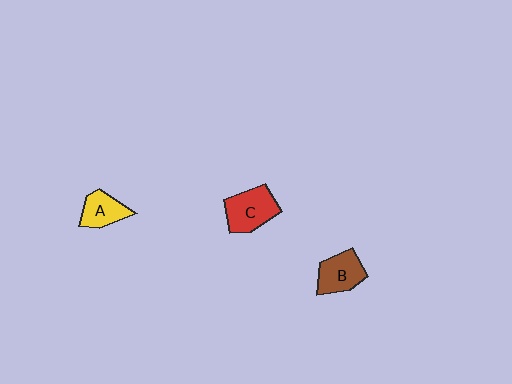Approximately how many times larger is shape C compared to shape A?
Approximately 1.4 times.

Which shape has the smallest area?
Shape A (yellow).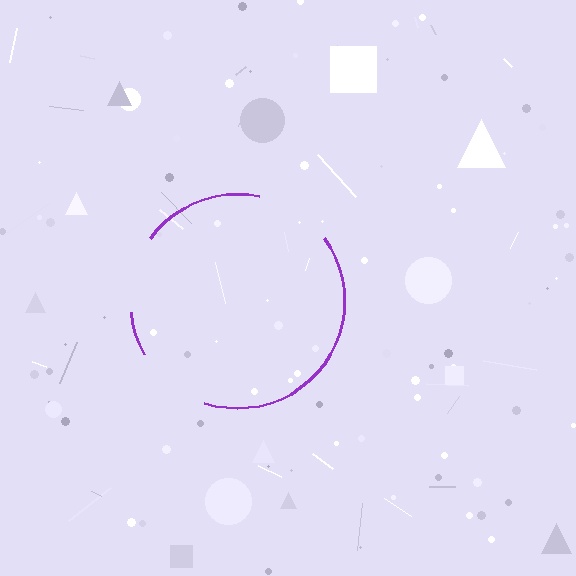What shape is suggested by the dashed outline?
The dashed outline suggests a circle.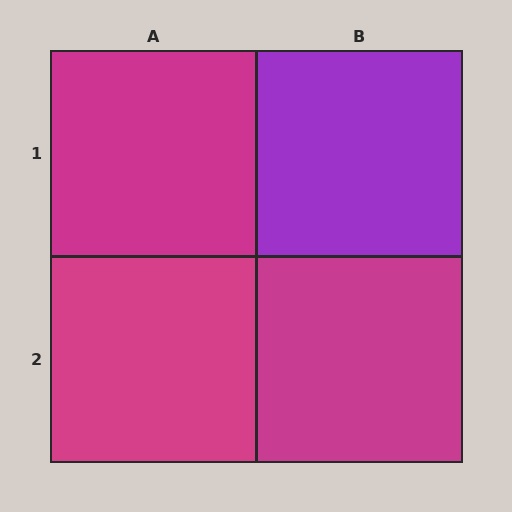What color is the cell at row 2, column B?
Magenta.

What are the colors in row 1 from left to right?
Magenta, purple.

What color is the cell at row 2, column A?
Magenta.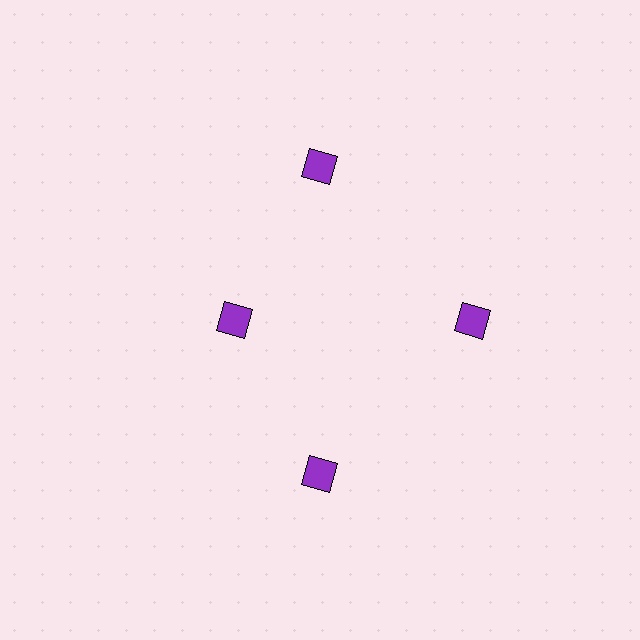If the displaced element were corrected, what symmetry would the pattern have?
It would have 4-fold rotational symmetry — the pattern would map onto itself every 90 degrees.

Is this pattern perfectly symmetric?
No. The 4 purple diamonds are arranged in a ring, but one element near the 9 o'clock position is pulled inward toward the center, breaking the 4-fold rotational symmetry.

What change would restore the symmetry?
The symmetry would be restored by moving it outward, back onto the ring so that all 4 diamonds sit at equal angles and equal distance from the center.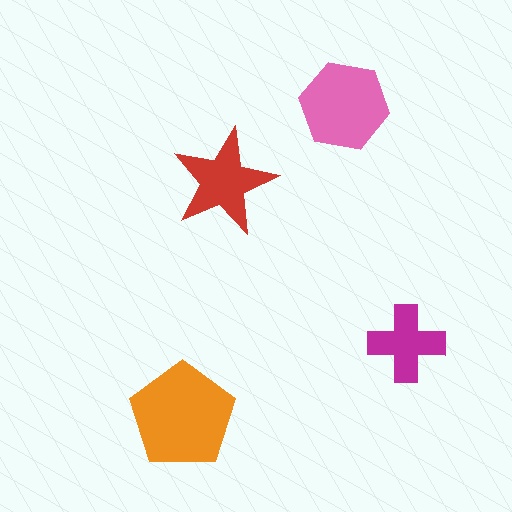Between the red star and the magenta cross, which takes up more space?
The red star.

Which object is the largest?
The orange pentagon.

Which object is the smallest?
The magenta cross.